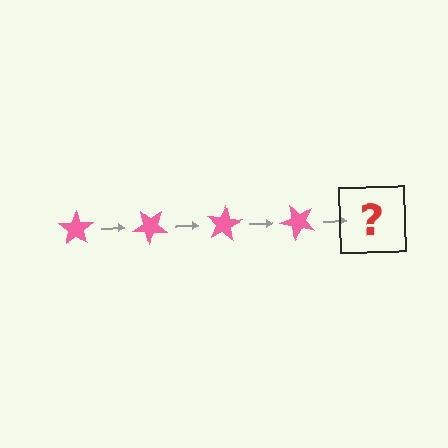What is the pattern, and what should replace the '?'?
The pattern is that the star rotates 40 degrees each step. The '?' should be a pink star rotated 160 degrees.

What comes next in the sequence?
The next element should be a pink star rotated 160 degrees.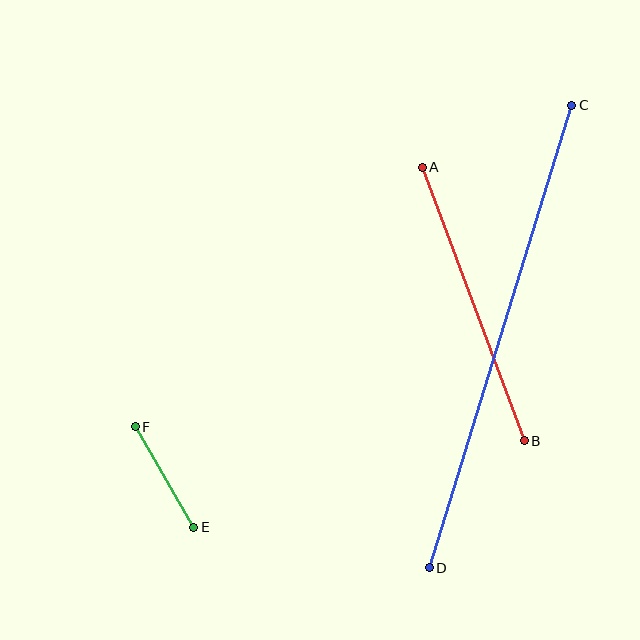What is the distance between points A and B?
The distance is approximately 292 pixels.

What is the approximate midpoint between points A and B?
The midpoint is at approximately (473, 304) pixels.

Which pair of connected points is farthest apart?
Points C and D are farthest apart.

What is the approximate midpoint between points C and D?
The midpoint is at approximately (501, 337) pixels.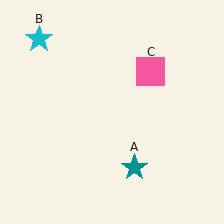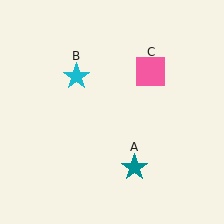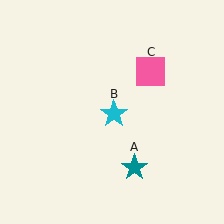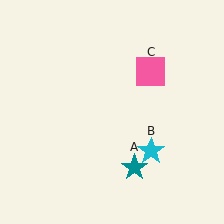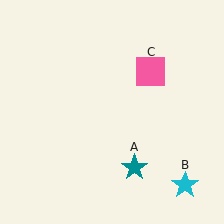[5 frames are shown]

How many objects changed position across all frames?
1 object changed position: cyan star (object B).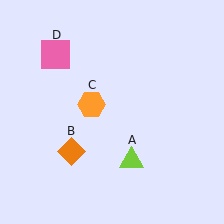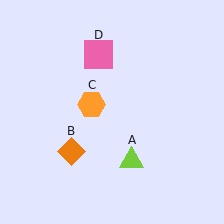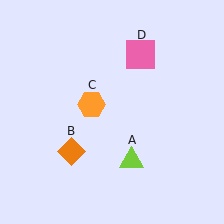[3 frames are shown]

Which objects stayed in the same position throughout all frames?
Lime triangle (object A) and orange diamond (object B) and orange hexagon (object C) remained stationary.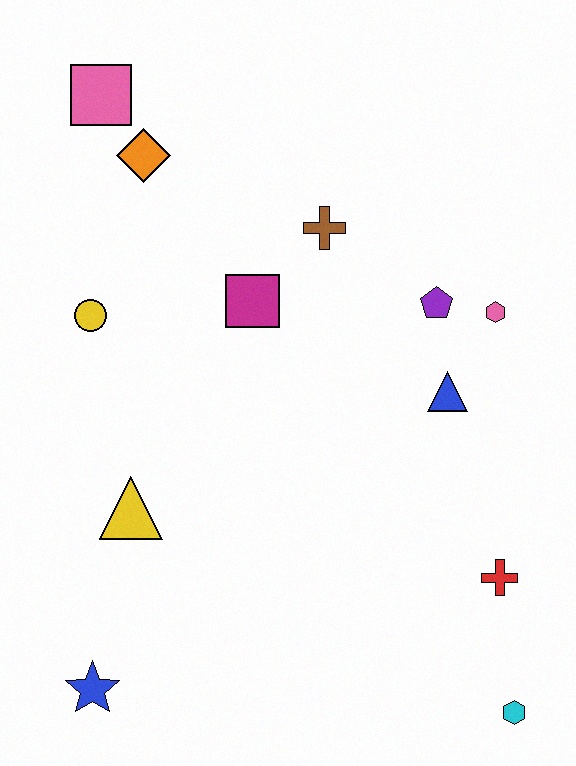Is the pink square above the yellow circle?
Yes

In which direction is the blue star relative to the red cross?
The blue star is to the left of the red cross.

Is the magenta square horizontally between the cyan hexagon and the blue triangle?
No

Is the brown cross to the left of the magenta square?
No